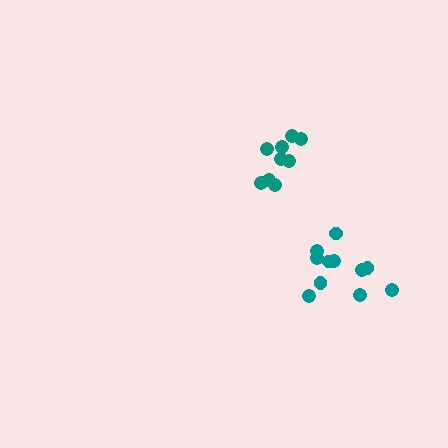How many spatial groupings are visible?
There are 2 spatial groupings.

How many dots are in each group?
Group 1: 9 dots, Group 2: 11 dots (20 total).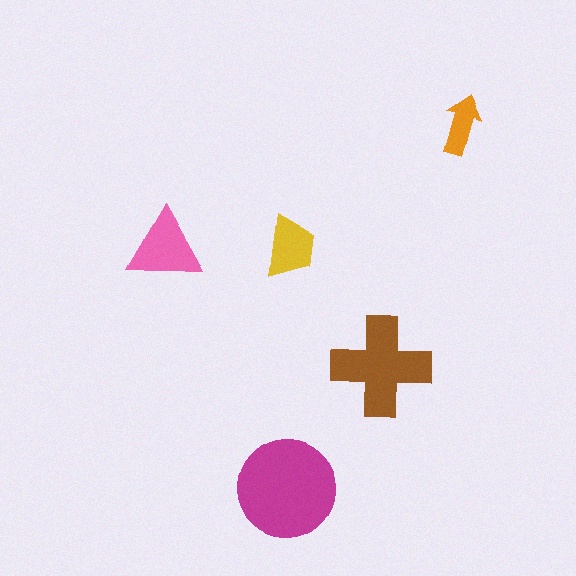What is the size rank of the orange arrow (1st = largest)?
5th.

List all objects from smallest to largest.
The orange arrow, the yellow trapezoid, the pink triangle, the brown cross, the magenta circle.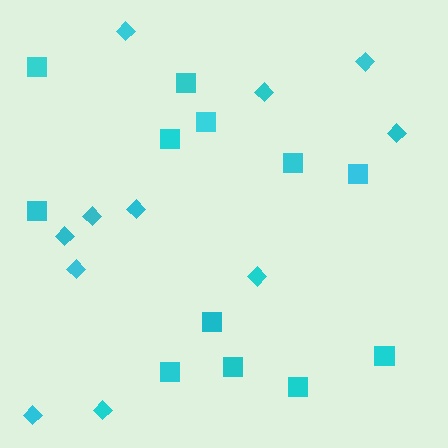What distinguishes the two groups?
There are 2 groups: one group of squares (12) and one group of diamonds (11).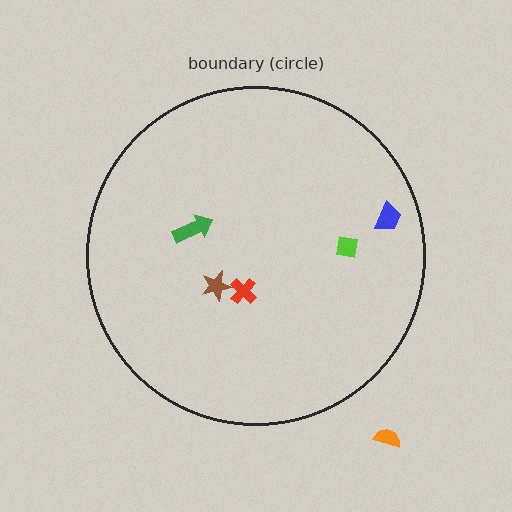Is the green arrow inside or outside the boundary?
Inside.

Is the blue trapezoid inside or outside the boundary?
Inside.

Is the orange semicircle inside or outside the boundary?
Outside.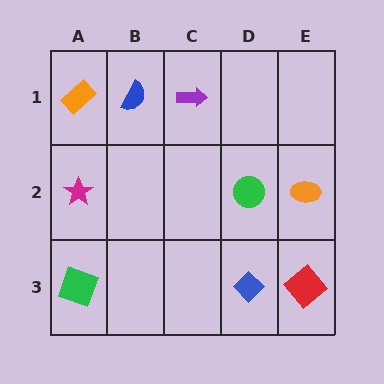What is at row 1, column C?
A purple arrow.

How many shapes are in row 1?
3 shapes.